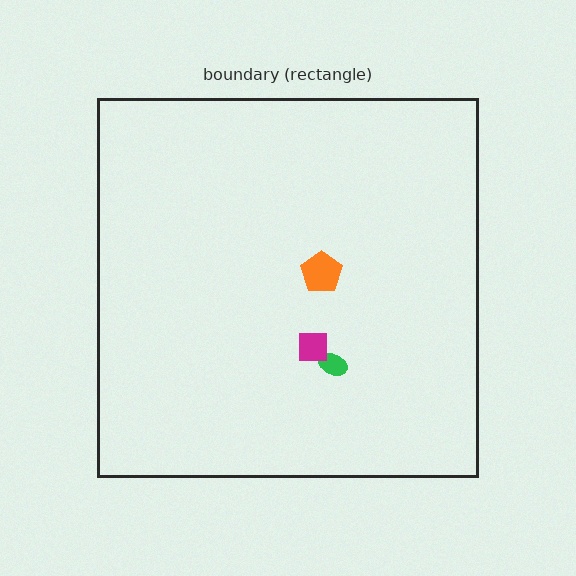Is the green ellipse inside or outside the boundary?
Inside.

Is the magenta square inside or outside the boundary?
Inside.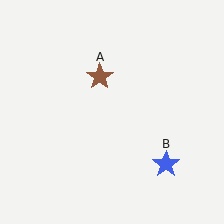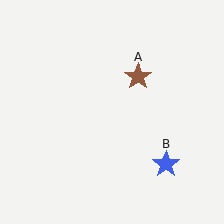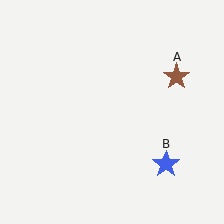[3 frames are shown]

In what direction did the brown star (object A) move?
The brown star (object A) moved right.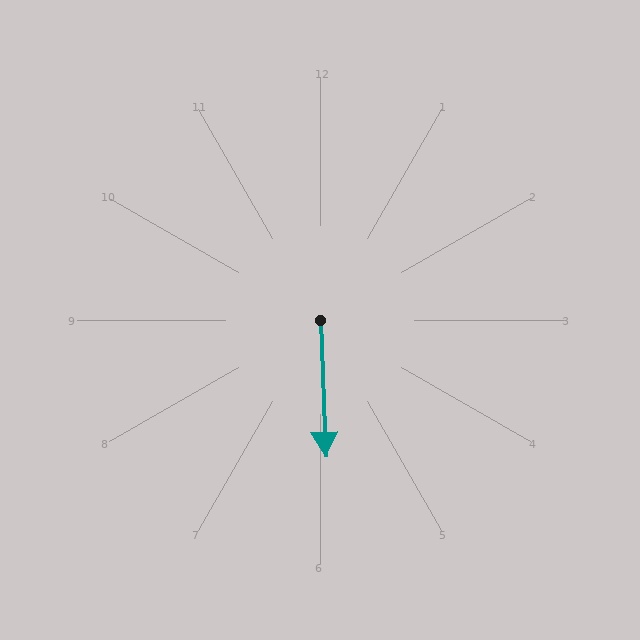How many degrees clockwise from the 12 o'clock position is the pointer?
Approximately 178 degrees.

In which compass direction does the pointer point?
South.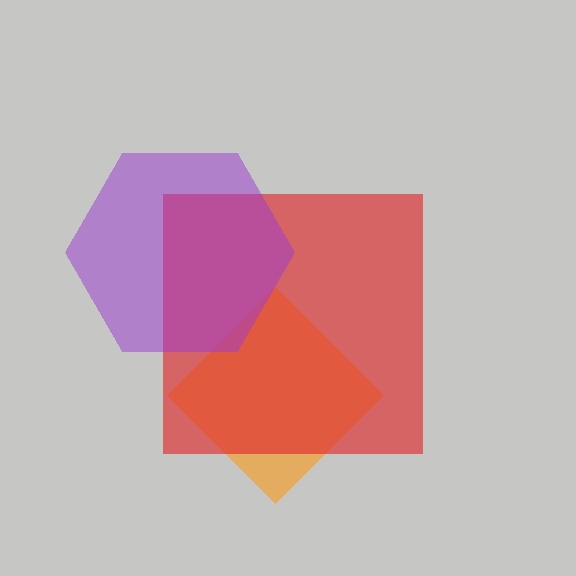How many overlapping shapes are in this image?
There are 3 overlapping shapes in the image.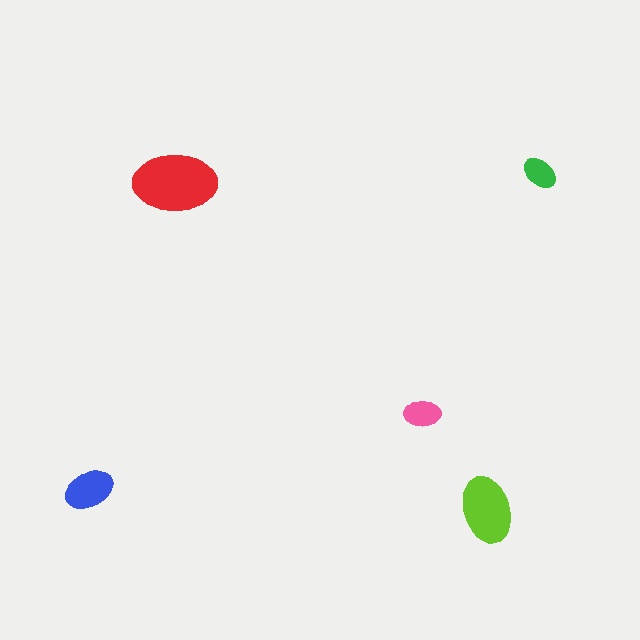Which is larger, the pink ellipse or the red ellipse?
The red one.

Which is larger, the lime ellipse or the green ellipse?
The lime one.